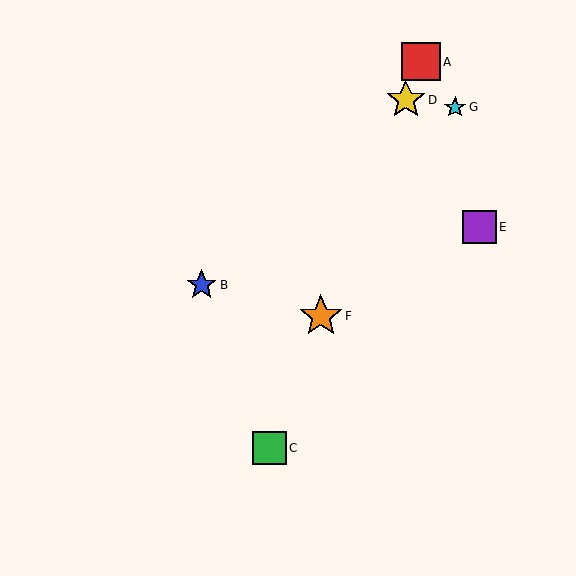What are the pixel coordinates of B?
Object B is at (202, 285).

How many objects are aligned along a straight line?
4 objects (A, C, D, F) are aligned along a straight line.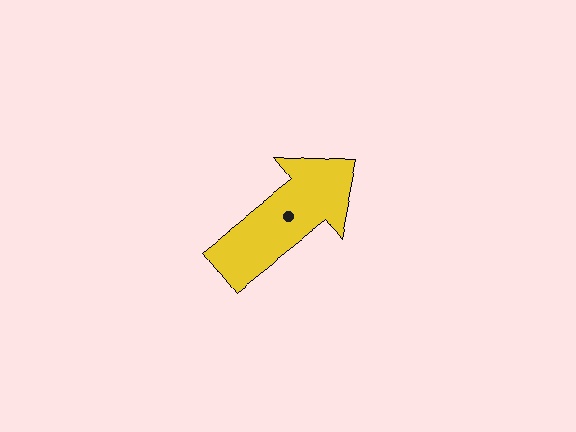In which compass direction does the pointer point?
Northeast.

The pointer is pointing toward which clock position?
Roughly 2 o'clock.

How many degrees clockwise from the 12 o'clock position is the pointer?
Approximately 52 degrees.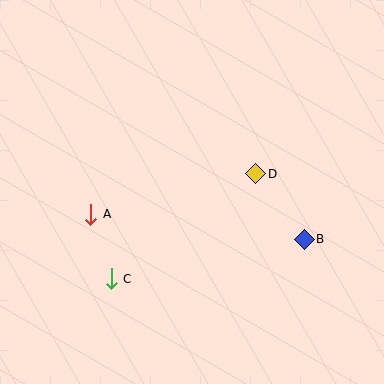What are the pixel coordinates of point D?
Point D is at (256, 174).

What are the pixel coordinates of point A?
Point A is at (91, 214).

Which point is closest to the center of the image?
Point D at (256, 174) is closest to the center.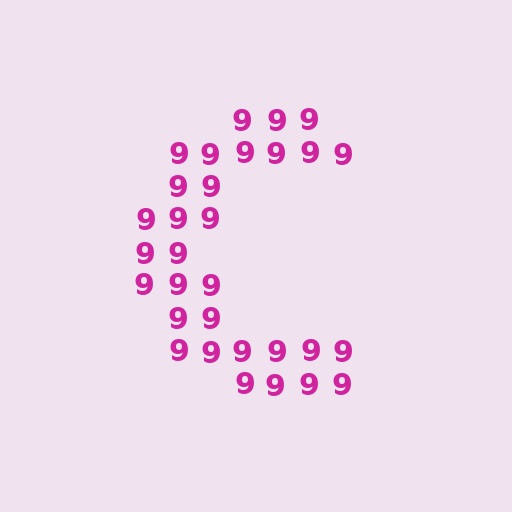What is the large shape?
The large shape is the letter C.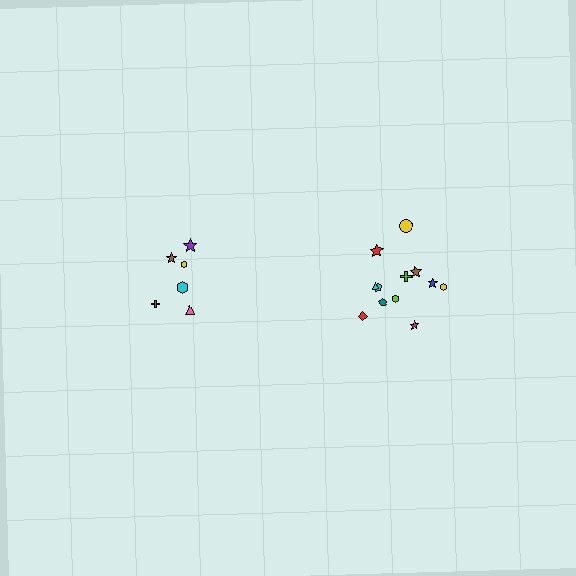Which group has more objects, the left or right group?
The right group.